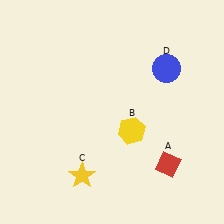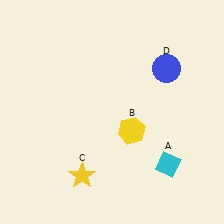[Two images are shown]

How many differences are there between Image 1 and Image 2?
There is 1 difference between the two images.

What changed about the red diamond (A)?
In Image 1, A is red. In Image 2, it changed to cyan.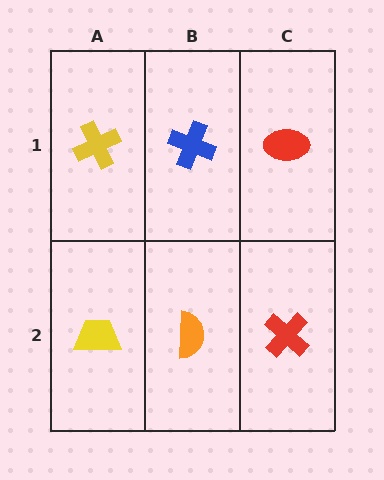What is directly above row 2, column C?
A red ellipse.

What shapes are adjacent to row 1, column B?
An orange semicircle (row 2, column B), a yellow cross (row 1, column A), a red ellipse (row 1, column C).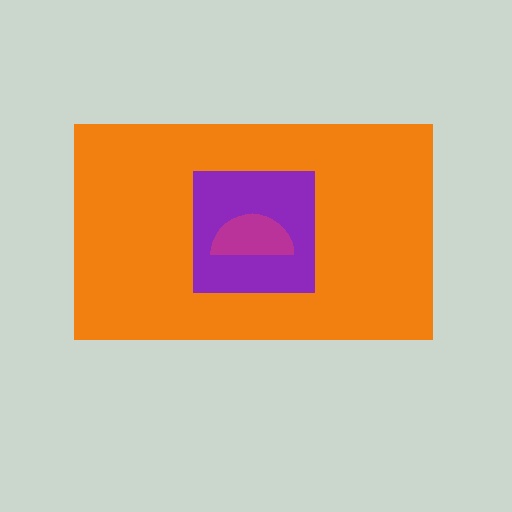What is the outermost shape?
The orange rectangle.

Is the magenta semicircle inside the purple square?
Yes.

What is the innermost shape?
The magenta semicircle.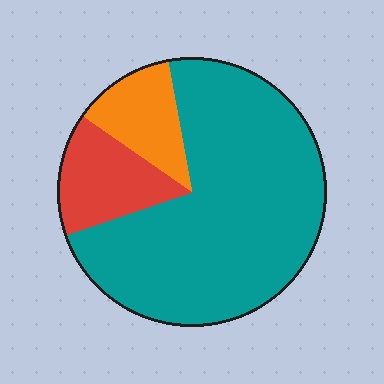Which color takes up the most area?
Teal, at roughly 70%.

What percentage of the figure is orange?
Orange covers about 15% of the figure.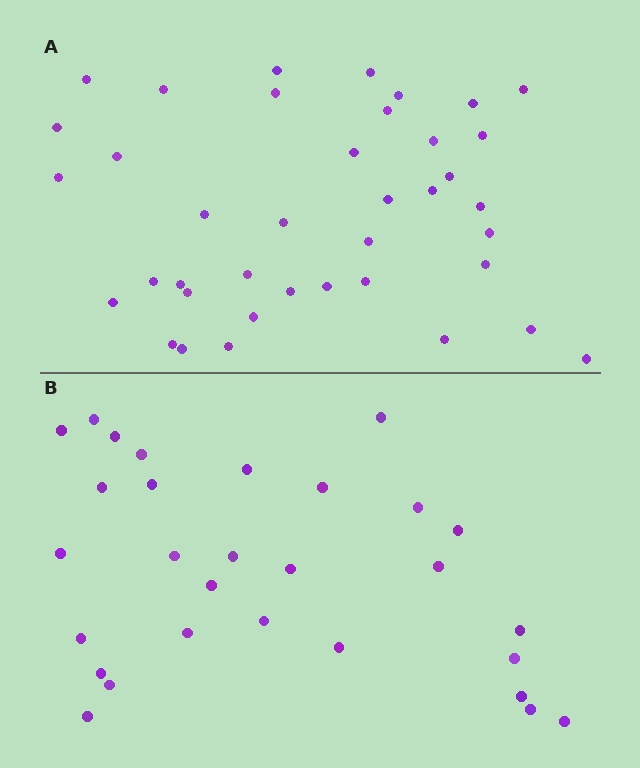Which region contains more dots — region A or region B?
Region A (the top region) has more dots.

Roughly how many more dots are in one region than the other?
Region A has roughly 10 or so more dots than region B.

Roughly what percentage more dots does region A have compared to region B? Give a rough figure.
About 35% more.